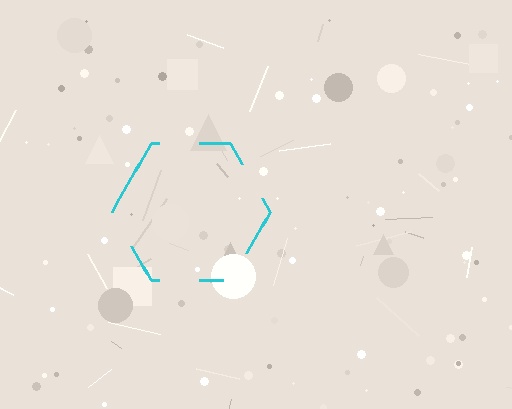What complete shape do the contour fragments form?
The contour fragments form a hexagon.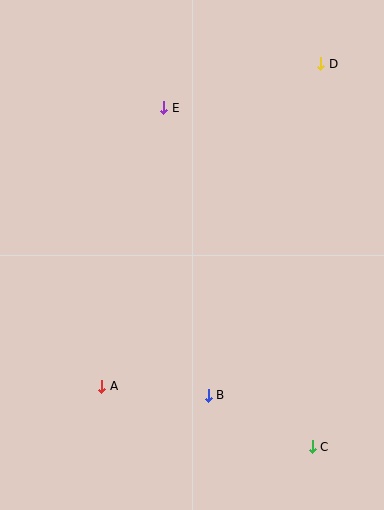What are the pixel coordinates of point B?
Point B is at (208, 396).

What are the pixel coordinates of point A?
Point A is at (102, 386).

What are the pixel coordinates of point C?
Point C is at (312, 447).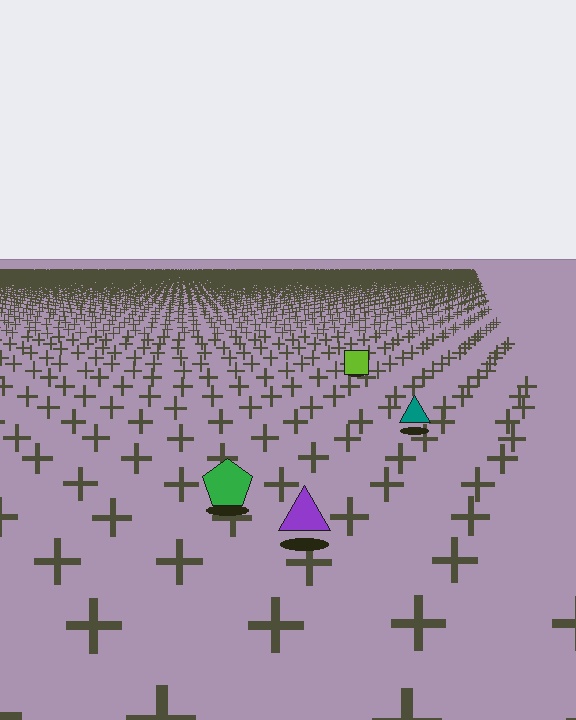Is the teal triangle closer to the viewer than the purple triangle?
No. The purple triangle is closer — you can tell from the texture gradient: the ground texture is coarser near it.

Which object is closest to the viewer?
The purple triangle is closest. The texture marks near it are larger and more spread out.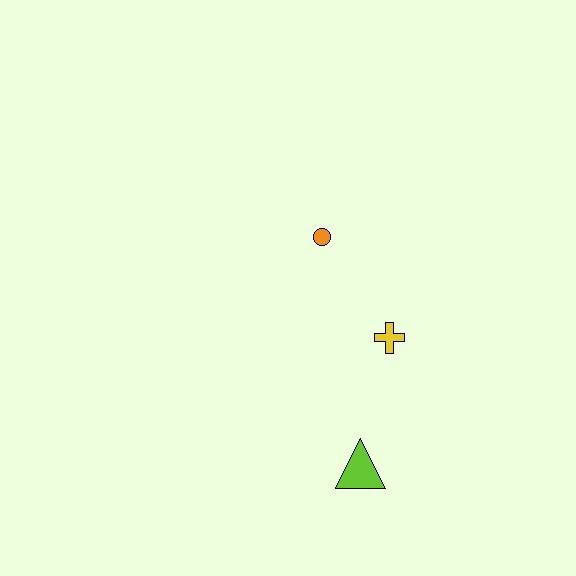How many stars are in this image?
There are no stars.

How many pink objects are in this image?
There are no pink objects.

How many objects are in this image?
There are 3 objects.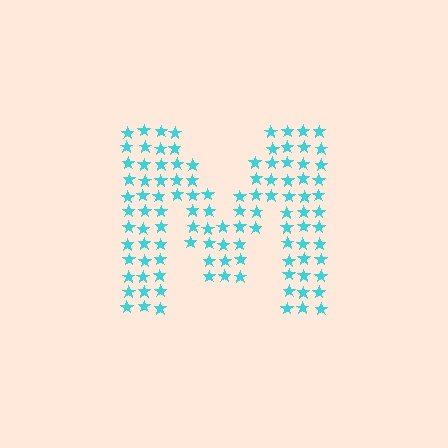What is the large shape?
The large shape is the letter M.